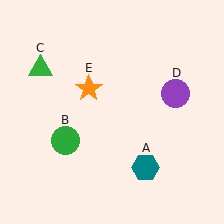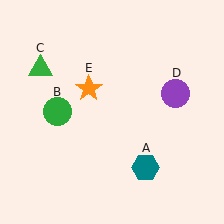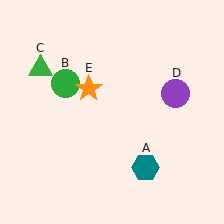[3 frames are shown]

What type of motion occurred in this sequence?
The green circle (object B) rotated clockwise around the center of the scene.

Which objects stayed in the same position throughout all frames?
Teal hexagon (object A) and green triangle (object C) and purple circle (object D) and orange star (object E) remained stationary.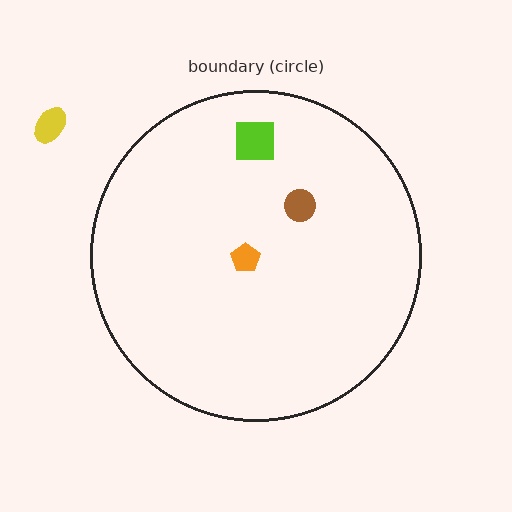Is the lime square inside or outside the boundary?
Inside.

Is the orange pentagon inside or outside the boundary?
Inside.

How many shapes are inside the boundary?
3 inside, 1 outside.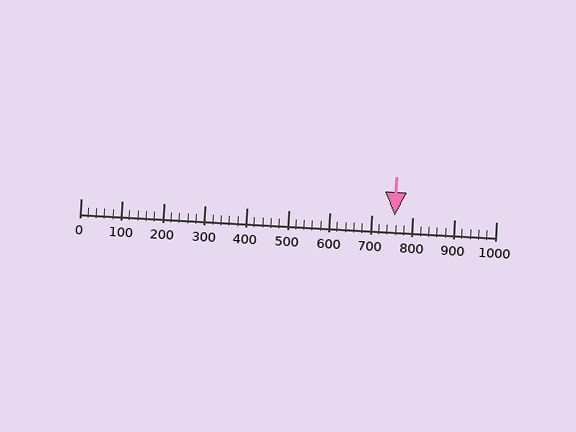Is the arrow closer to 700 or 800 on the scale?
The arrow is closer to 800.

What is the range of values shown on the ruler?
The ruler shows values from 0 to 1000.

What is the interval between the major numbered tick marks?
The major tick marks are spaced 100 units apart.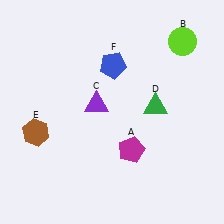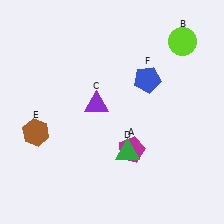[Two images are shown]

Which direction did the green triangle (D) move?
The green triangle (D) moved down.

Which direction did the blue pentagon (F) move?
The blue pentagon (F) moved right.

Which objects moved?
The objects that moved are: the green triangle (D), the blue pentagon (F).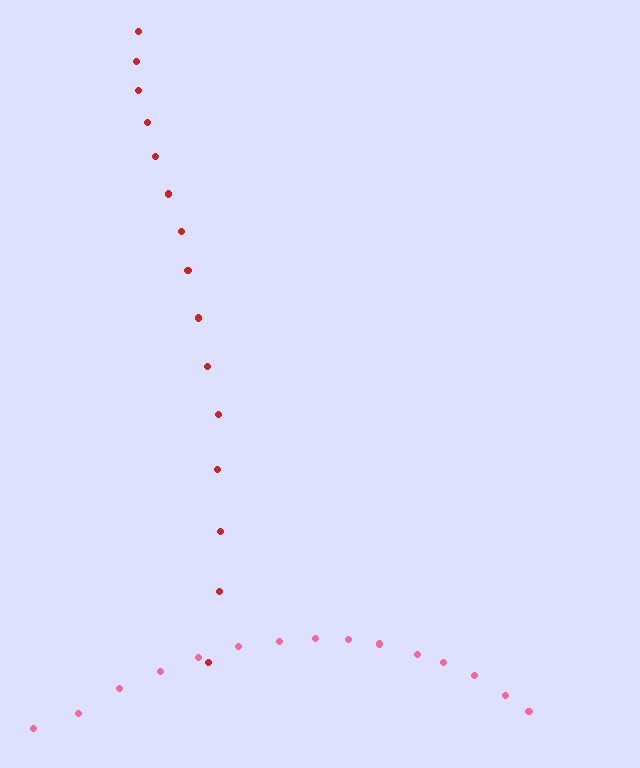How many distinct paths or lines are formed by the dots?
There are 2 distinct paths.